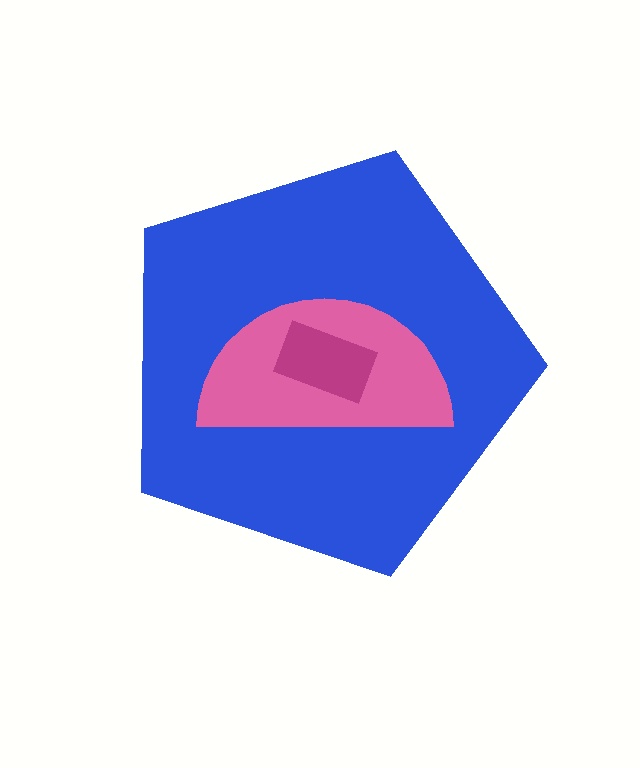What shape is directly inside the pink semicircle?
The magenta rectangle.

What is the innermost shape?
The magenta rectangle.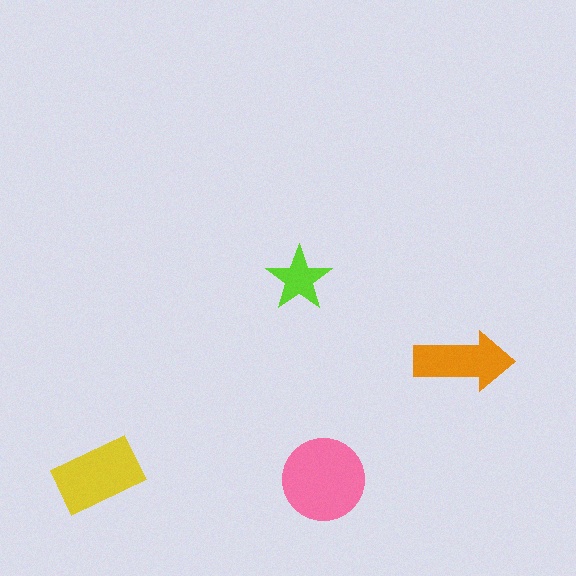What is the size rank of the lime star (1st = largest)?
4th.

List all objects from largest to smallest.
The pink circle, the yellow rectangle, the orange arrow, the lime star.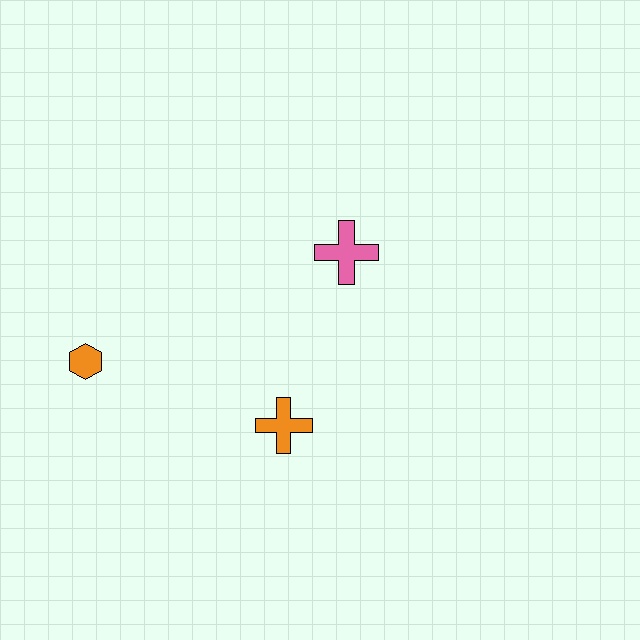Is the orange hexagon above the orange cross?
Yes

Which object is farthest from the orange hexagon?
The pink cross is farthest from the orange hexagon.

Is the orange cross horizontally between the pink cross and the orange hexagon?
Yes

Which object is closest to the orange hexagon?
The orange cross is closest to the orange hexagon.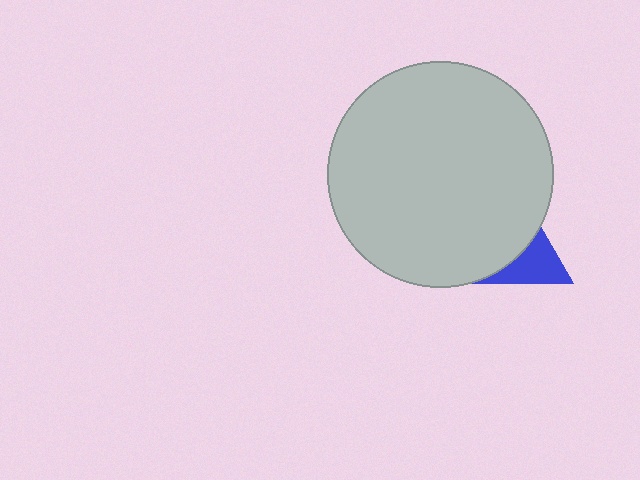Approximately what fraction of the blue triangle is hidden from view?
Roughly 58% of the blue triangle is hidden behind the light gray circle.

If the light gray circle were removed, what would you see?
You would see the complete blue triangle.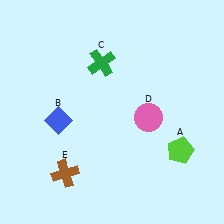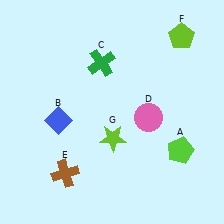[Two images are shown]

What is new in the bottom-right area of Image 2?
A lime star (G) was added in the bottom-right area of Image 2.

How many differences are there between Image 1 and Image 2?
There are 2 differences between the two images.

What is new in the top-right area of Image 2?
A lime pentagon (F) was added in the top-right area of Image 2.